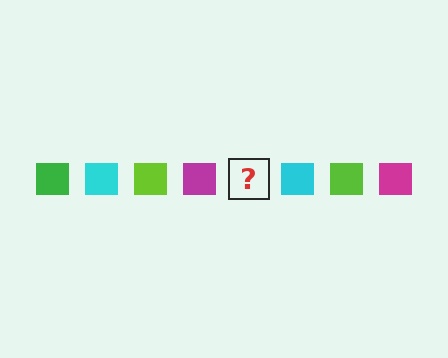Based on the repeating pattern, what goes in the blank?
The blank should be a green square.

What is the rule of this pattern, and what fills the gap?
The rule is that the pattern cycles through green, cyan, lime, magenta squares. The gap should be filled with a green square.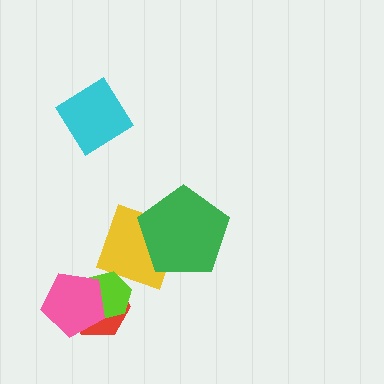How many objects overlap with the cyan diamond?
0 objects overlap with the cyan diamond.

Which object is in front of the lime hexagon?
The pink pentagon is in front of the lime hexagon.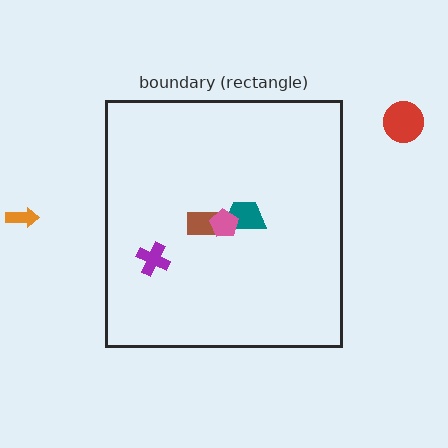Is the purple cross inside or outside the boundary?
Inside.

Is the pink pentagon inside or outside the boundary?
Inside.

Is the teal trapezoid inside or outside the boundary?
Inside.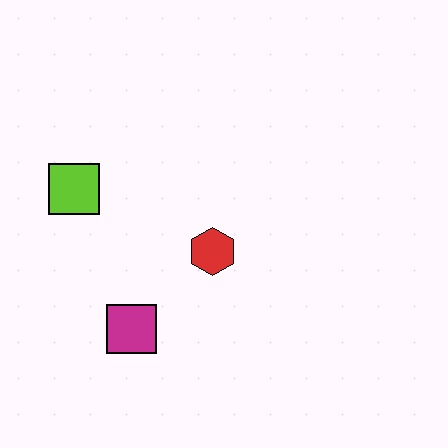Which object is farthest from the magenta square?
The lime square is farthest from the magenta square.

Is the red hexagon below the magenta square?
No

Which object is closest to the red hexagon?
The magenta square is closest to the red hexagon.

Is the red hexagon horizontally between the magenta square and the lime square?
No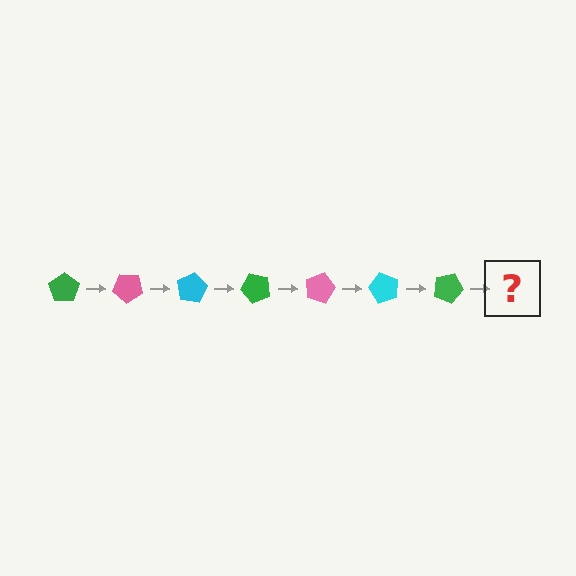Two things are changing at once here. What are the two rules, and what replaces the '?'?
The two rules are that it rotates 40 degrees each step and the color cycles through green, pink, and cyan. The '?' should be a pink pentagon, rotated 280 degrees from the start.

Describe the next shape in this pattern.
It should be a pink pentagon, rotated 280 degrees from the start.